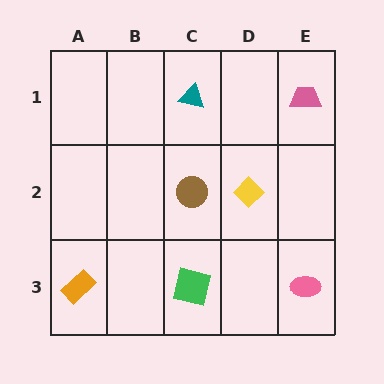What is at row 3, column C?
A green square.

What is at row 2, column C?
A brown circle.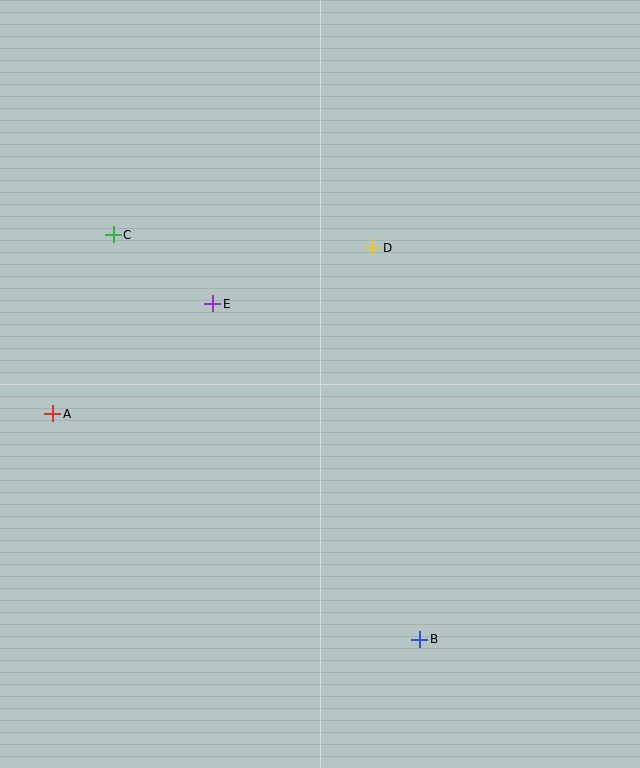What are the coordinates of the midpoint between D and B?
The midpoint between D and B is at (396, 443).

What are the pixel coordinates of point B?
Point B is at (420, 639).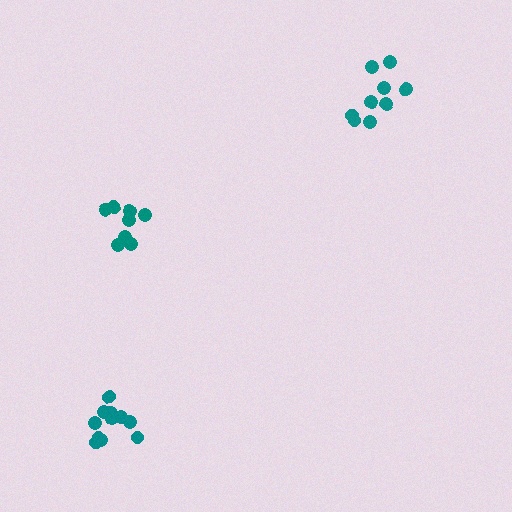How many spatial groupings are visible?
There are 3 spatial groupings.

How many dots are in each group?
Group 1: 8 dots, Group 2: 11 dots, Group 3: 9 dots (28 total).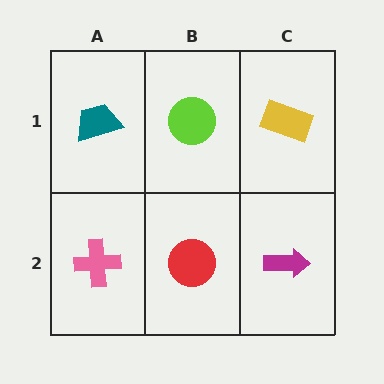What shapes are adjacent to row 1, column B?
A red circle (row 2, column B), a teal trapezoid (row 1, column A), a yellow rectangle (row 1, column C).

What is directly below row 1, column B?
A red circle.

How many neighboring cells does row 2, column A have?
2.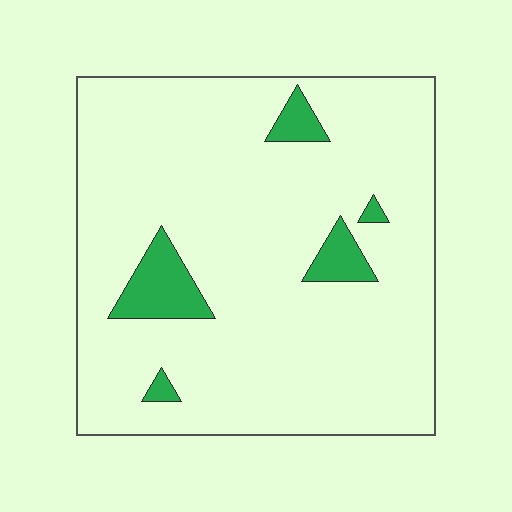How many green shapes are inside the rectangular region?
5.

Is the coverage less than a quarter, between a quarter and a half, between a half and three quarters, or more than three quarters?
Less than a quarter.